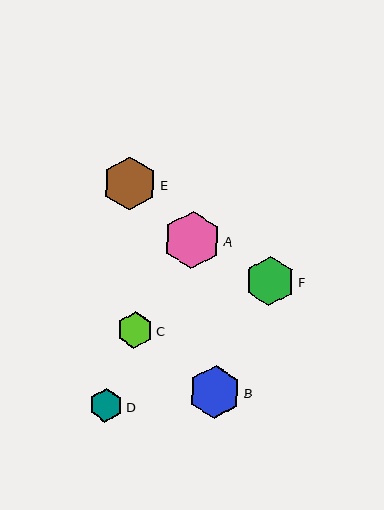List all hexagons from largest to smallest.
From largest to smallest: A, E, B, F, C, D.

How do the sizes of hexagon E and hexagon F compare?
Hexagon E and hexagon F are approximately the same size.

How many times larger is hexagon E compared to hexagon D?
Hexagon E is approximately 1.6 times the size of hexagon D.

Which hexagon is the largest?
Hexagon A is the largest with a size of approximately 57 pixels.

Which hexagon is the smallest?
Hexagon D is the smallest with a size of approximately 33 pixels.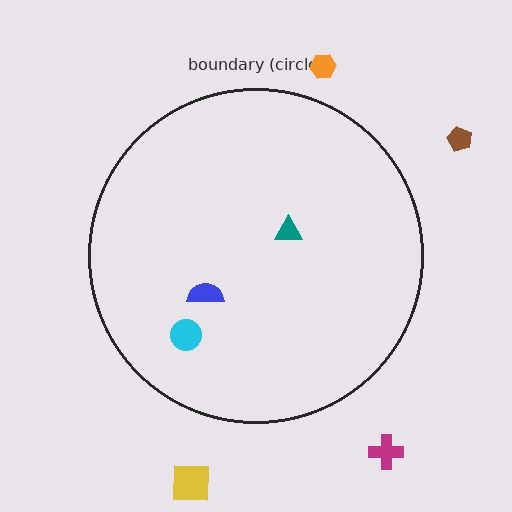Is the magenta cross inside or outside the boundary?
Outside.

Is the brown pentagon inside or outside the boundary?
Outside.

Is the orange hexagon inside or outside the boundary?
Outside.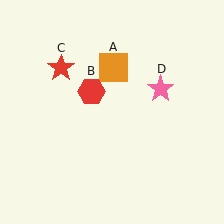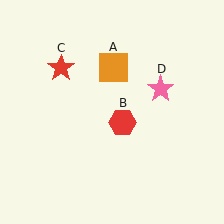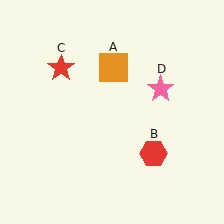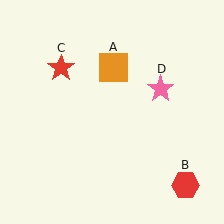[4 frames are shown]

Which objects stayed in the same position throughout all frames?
Orange square (object A) and red star (object C) and pink star (object D) remained stationary.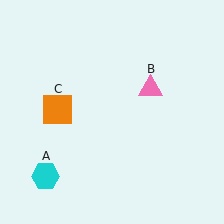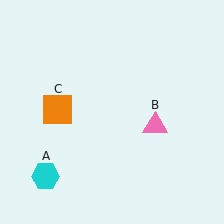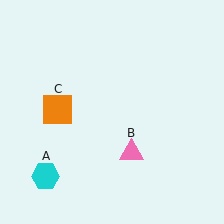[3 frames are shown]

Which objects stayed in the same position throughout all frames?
Cyan hexagon (object A) and orange square (object C) remained stationary.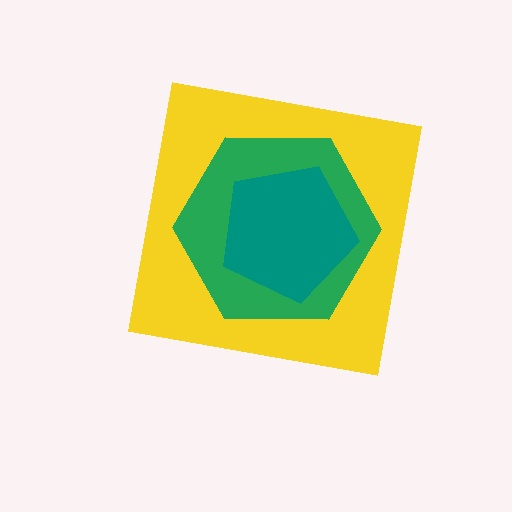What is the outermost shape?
The yellow square.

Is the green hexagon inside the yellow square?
Yes.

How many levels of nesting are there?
3.